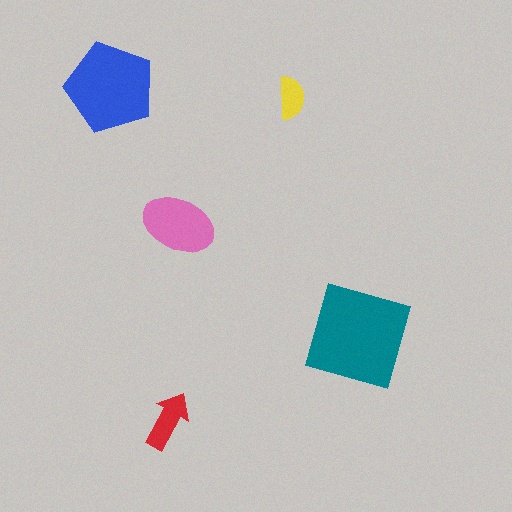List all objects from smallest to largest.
The yellow semicircle, the red arrow, the pink ellipse, the blue pentagon, the teal square.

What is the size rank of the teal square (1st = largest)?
1st.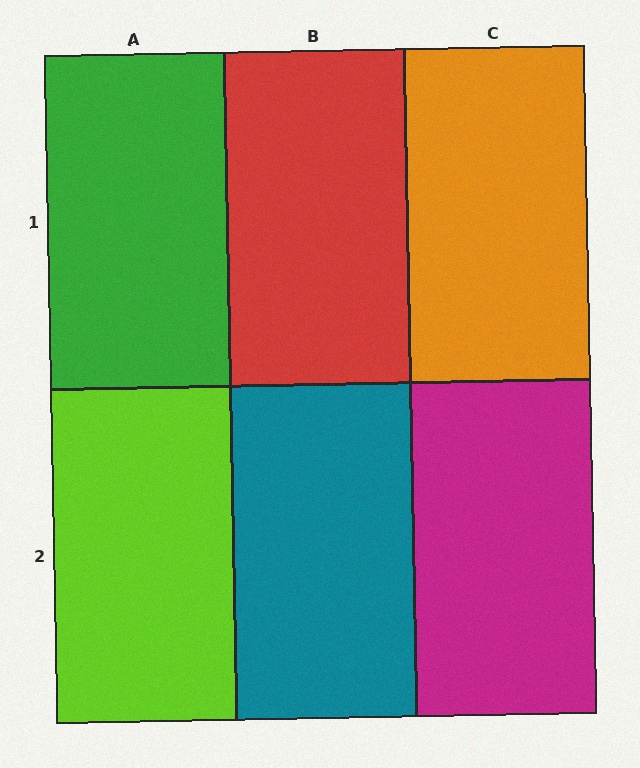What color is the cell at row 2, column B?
Teal.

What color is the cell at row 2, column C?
Magenta.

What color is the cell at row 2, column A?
Lime.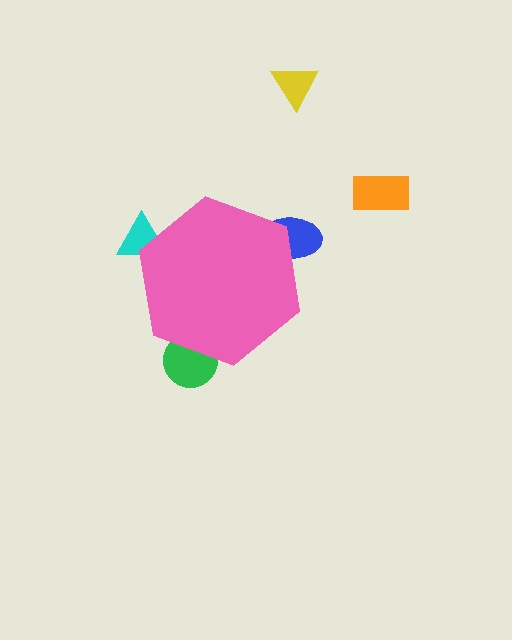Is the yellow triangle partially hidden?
No, the yellow triangle is fully visible.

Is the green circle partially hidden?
Yes, the green circle is partially hidden behind the pink hexagon.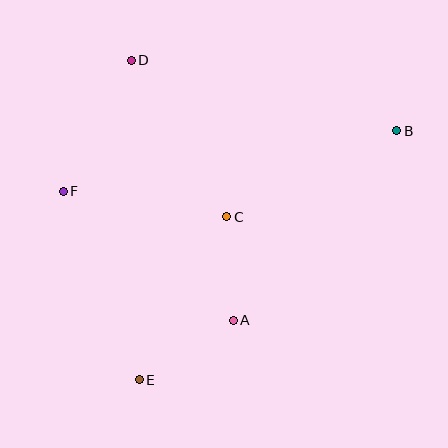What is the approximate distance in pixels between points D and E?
The distance between D and E is approximately 319 pixels.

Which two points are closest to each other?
Points A and C are closest to each other.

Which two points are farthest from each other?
Points B and E are farthest from each other.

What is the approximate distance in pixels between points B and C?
The distance between B and C is approximately 191 pixels.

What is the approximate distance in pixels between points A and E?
The distance between A and E is approximately 111 pixels.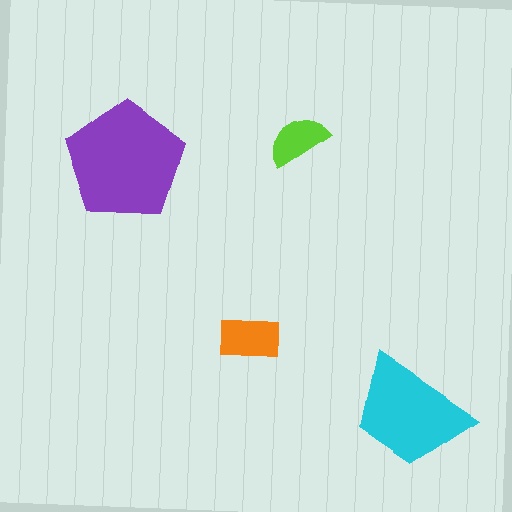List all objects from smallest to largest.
The lime semicircle, the orange rectangle, the cyan trapezoid, the purple pentagon.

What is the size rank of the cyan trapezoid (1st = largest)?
2nd.